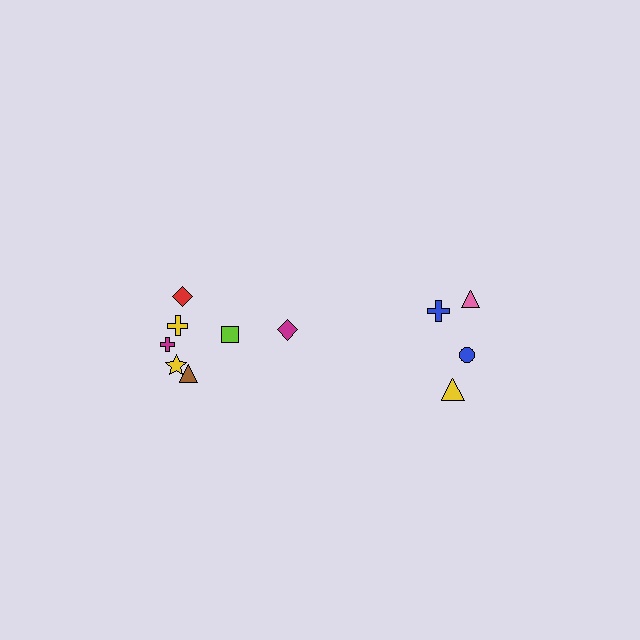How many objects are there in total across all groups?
There are 11 objects.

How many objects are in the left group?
There are 7 objects.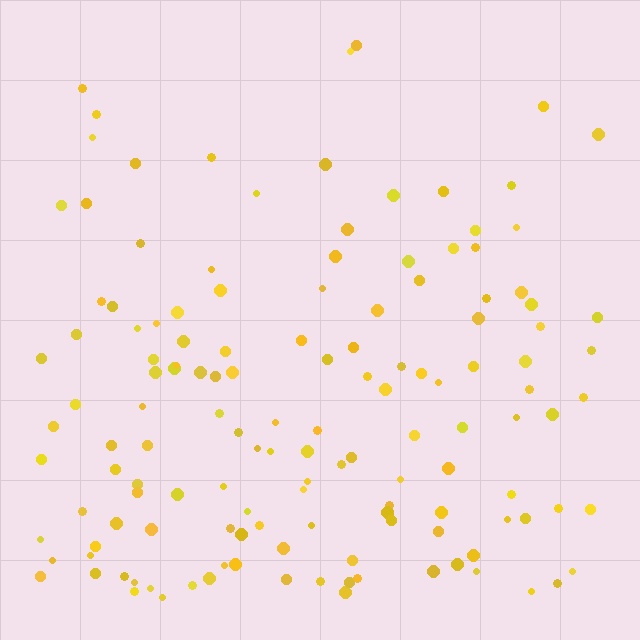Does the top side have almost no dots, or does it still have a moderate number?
Still a moderate number, just noticeably fewer than the bottom.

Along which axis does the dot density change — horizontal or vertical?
Vertical.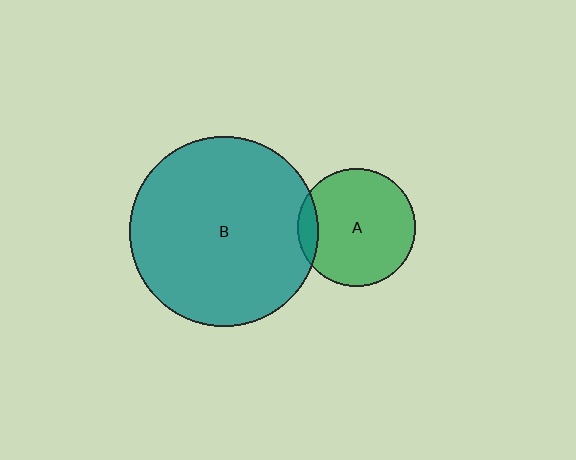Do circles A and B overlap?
Yes.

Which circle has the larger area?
Circle B (teal).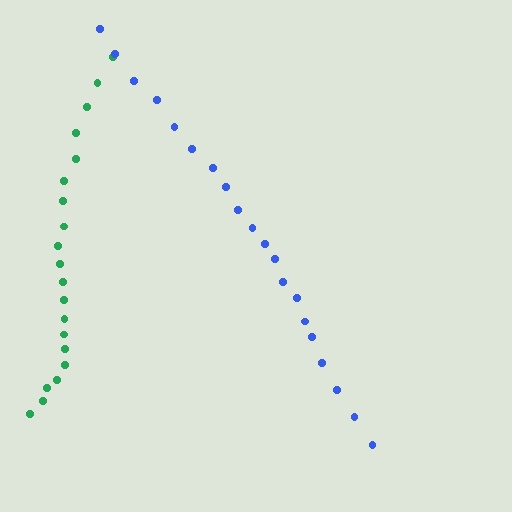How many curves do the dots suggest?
There are 2 distinct paths.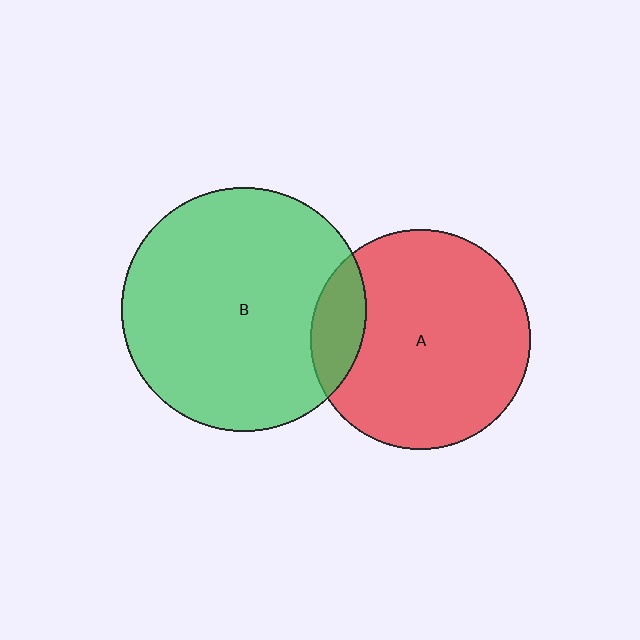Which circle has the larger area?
Circle B (green).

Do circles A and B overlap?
Yes.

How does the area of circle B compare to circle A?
Approximately 1.2 times.